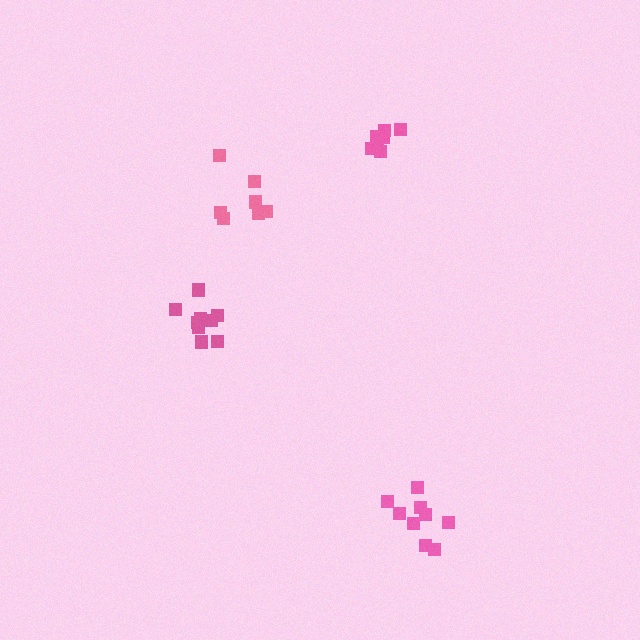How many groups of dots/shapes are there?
There are 4 groups.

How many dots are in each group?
Group 1: 9 dots, Group 2: 9 dots, Group 3: 7 dots, Group 4: 7 dots (32 total).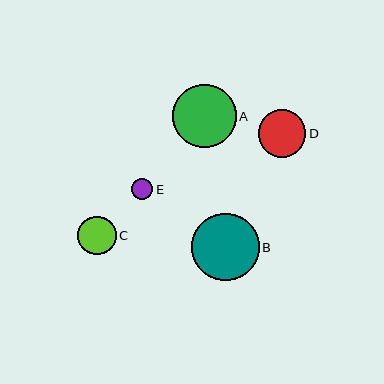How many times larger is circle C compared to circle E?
Circle C is approximately 1.9 times the size of circle E.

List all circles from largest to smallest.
From largest to smallest: B, A, D, C, E.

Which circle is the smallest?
Circle E is the smallest with a size of approximately 21 pixels.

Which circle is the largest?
Circle B is the largest with a size of approximately 68 pixels.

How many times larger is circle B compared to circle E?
Circle B is approximately 3.3 times the size of circle E.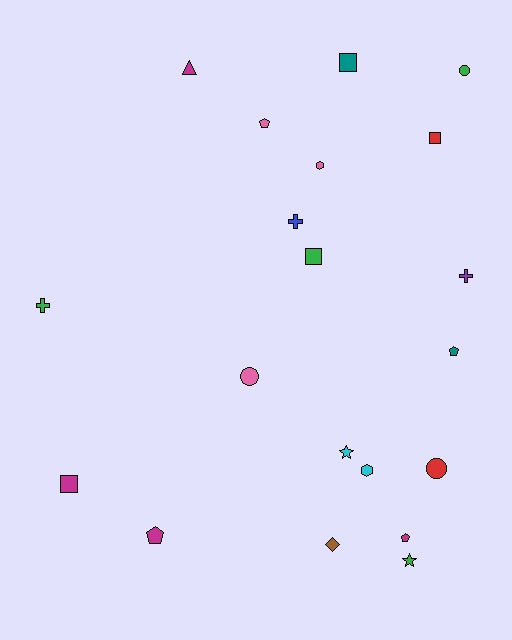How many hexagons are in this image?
There are 2 hexagons.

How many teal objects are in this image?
There are 2 teal objects.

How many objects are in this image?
There are 20 objects.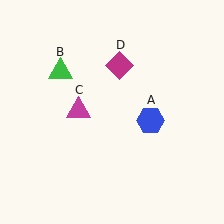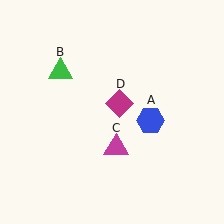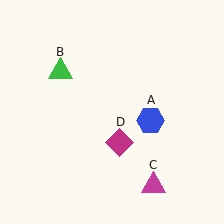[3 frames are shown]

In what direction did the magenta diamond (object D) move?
The magenta diamond (object D) moved down.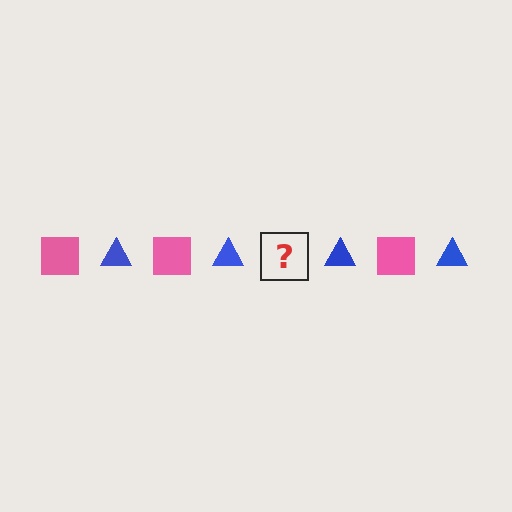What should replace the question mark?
The question mark should be replaced with a pink square.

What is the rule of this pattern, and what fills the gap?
The rule is that the pattern alternates between pink square and blue triangle. The gap should be filled with a pink square.